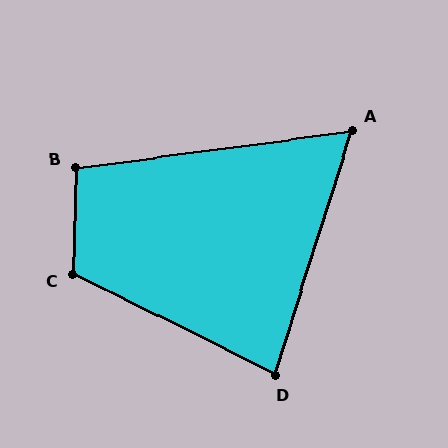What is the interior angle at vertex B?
Approximately 99 degrees (obtuse).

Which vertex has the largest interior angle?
C, at approximately 115 degrees.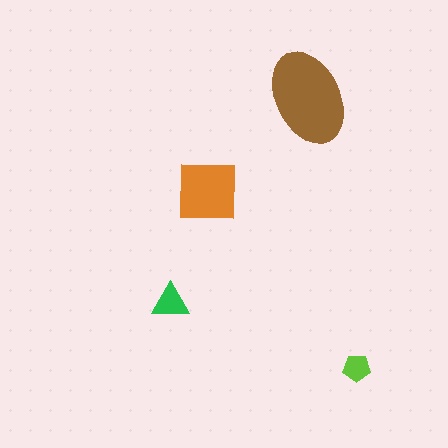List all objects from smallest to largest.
The lime pentagon, the green triangle, the orange square, the brown ellipse.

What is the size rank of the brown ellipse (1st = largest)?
1st.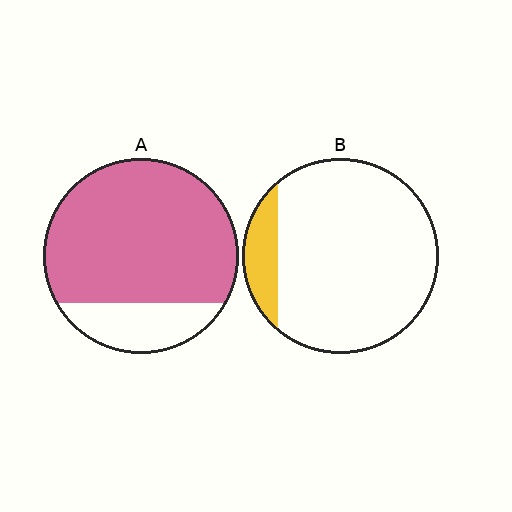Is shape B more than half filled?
No.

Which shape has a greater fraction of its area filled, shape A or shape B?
Shape A.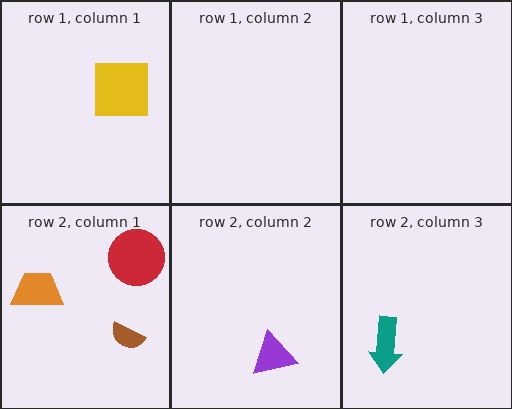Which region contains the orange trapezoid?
The row 2, column 1 region.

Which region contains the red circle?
The row 2, column 1 region.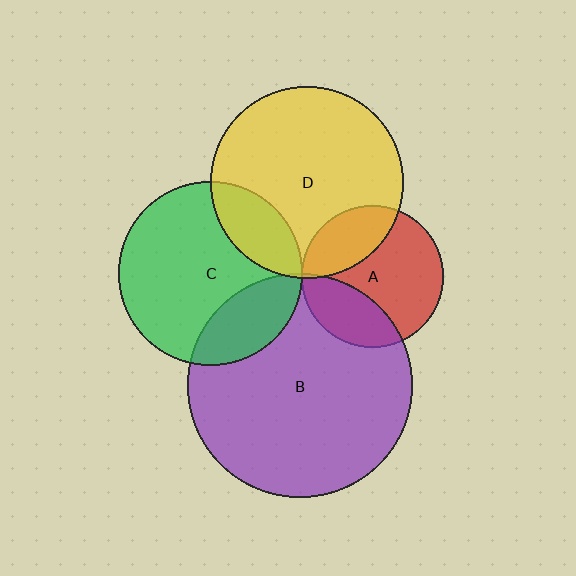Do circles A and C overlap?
Yes.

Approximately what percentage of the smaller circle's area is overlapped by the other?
Approximately 5%.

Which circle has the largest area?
Circle B (purple).